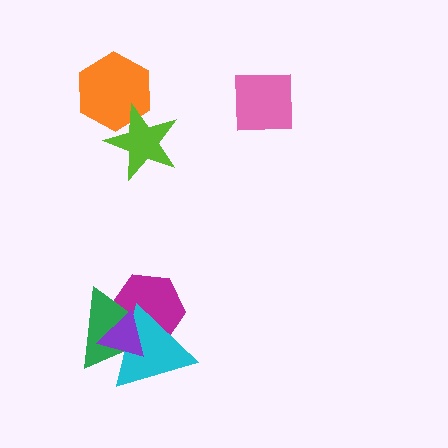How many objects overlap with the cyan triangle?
3 objects overlap with the cyan triangle.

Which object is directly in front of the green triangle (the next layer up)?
The cyan triangle is directly in front of the green triangle.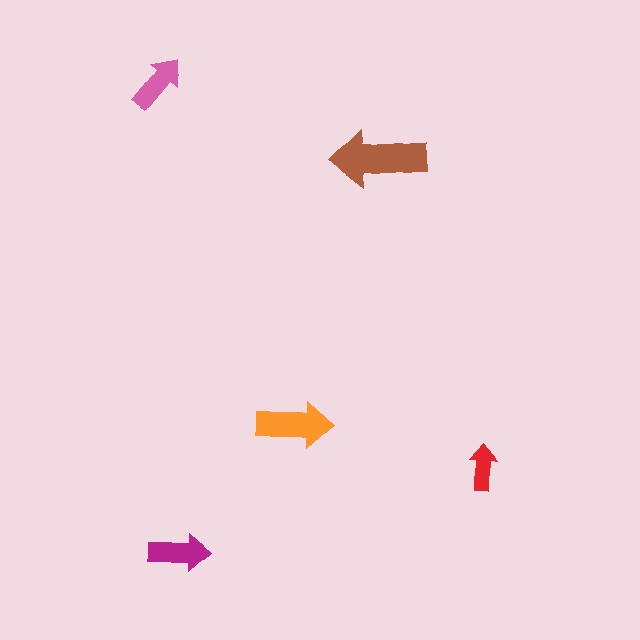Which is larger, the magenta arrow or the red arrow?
The magenta one.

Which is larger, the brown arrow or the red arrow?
The brown one.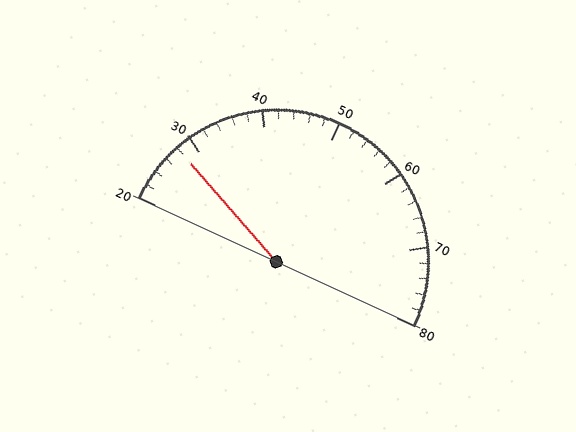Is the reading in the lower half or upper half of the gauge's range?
The reading is in the lower half of the range (20 to 80).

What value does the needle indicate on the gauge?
The needle indicates approximately 28.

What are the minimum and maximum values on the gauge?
The gauge ranges from 20 to 80.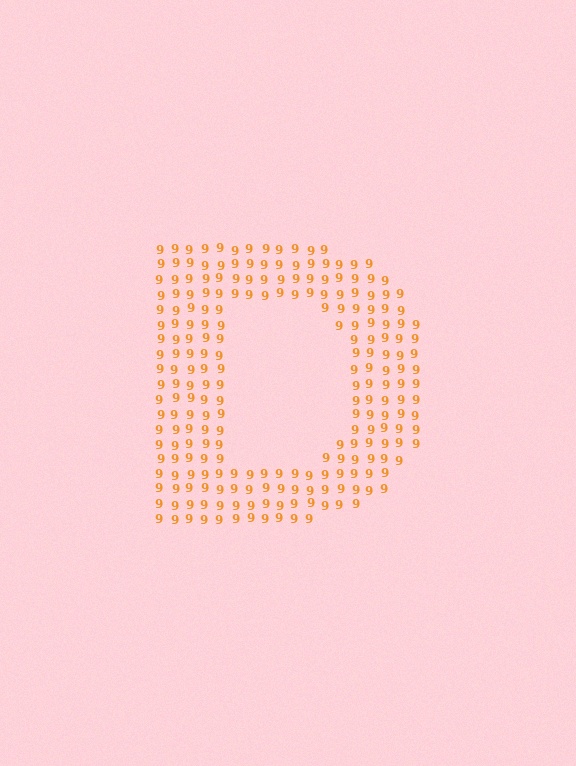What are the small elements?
The small elements are digit 9's.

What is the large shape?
The large shape is the letter D.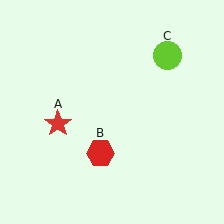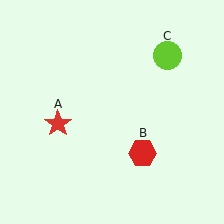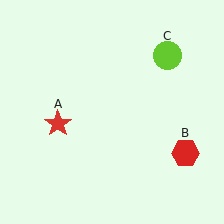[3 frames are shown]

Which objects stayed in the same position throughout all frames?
Red star (object A) and lime circle (object C) remained stationary.